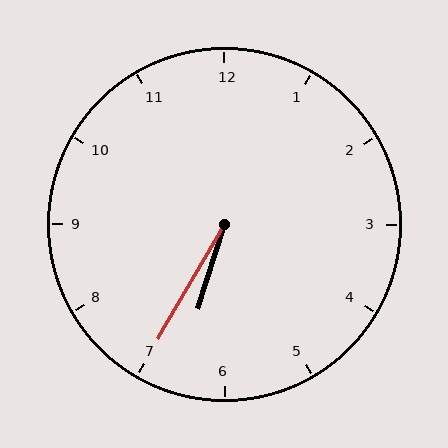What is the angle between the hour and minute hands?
Approximately 12 degrees.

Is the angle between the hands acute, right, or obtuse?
It is acute.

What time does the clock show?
6:35.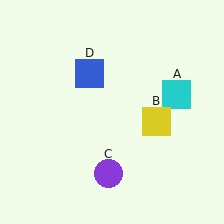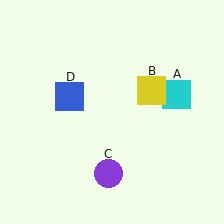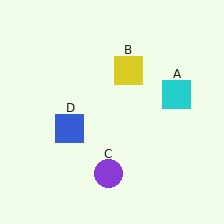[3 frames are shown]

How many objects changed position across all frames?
2 objects changed position: yellow square (object B), blue square (object D).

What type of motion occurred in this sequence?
The yellow square (object B), blue square (object D) rotated counterclockwise around the center of the scene.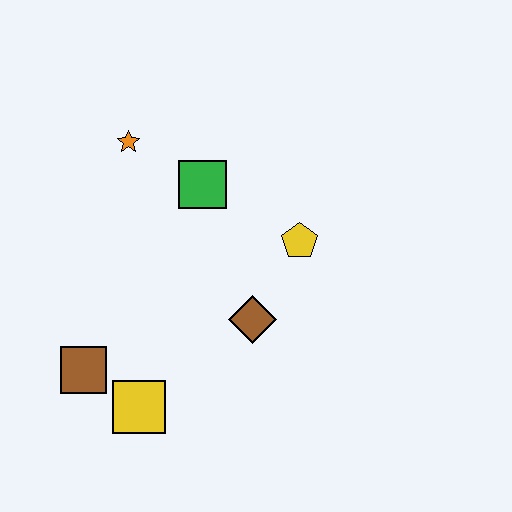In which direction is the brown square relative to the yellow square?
The brown square is to the left of the yellow square.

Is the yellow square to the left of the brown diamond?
Yes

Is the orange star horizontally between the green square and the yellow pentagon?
No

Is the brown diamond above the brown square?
Yes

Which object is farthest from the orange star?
The yellow square is farthest from the orange star.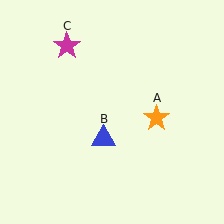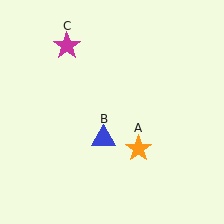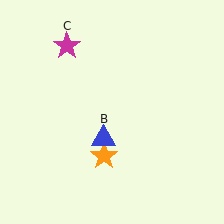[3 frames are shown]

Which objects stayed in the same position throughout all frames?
Blue triangle (object B) and magenta star (object C) remained stationary.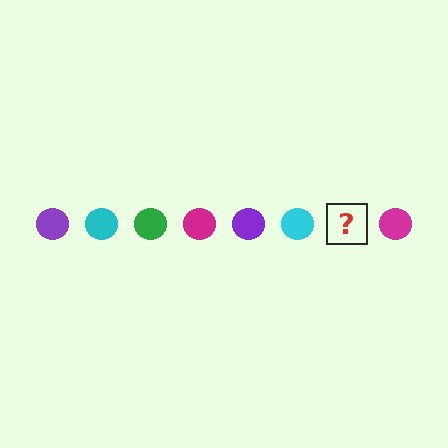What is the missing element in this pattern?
The missing element is a green circle.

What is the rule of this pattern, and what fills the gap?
The rule is that the pattern cycles through purple, cyan, green, magenta circles. The gap should be filled with a green circle.